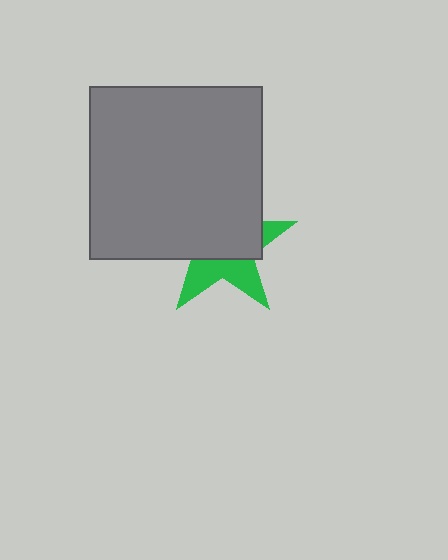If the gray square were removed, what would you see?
You would see the complete green star.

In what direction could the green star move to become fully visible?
The green star could move down. That would shift it out from behind the gray square entirely.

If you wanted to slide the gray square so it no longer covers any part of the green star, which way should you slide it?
Slide it up — that is the most direct way to separate the two shapes.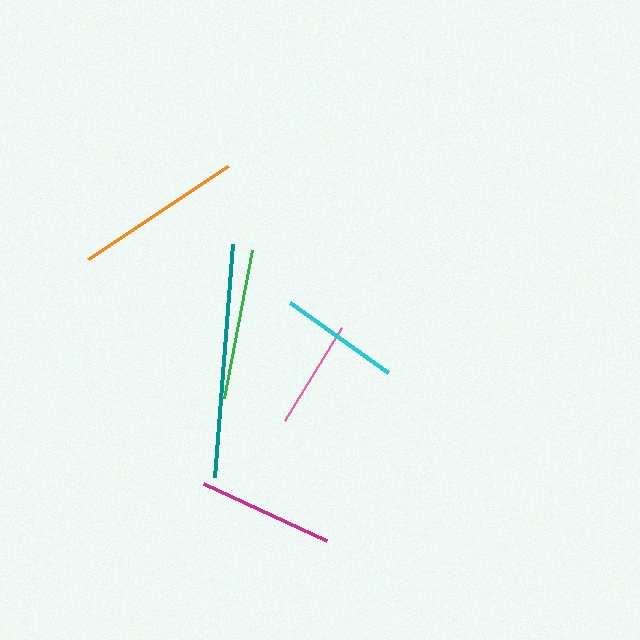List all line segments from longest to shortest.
From longest to shortest: teal, orange, green, magenta, cyan, pink.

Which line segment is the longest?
The teal line is the longest at approximately 234 pixels.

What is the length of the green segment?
The green segment is approximately 150 pixels long.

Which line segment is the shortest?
The pink line is the shortest at approximately 109 pixels.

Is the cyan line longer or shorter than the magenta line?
The magenta line is longer than the cyan line.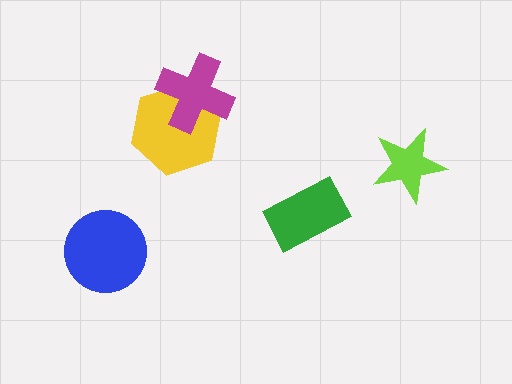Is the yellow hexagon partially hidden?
Yes, it is partially covered by another shape.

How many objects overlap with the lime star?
0 objects overlap with the lime star.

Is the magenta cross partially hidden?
No, no other shape covers it.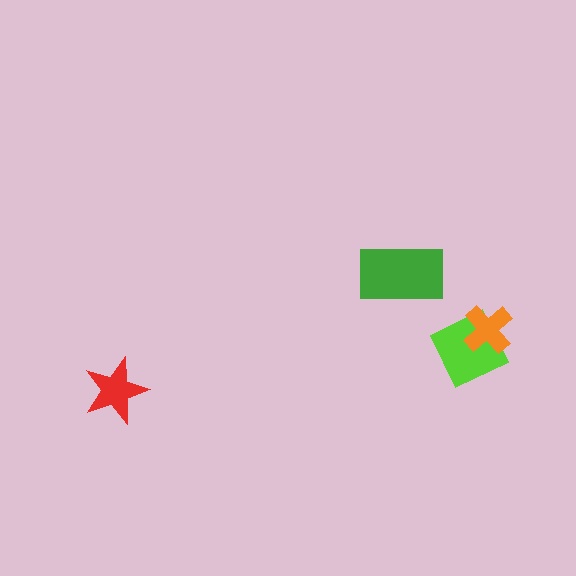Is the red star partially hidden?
No, no other shape covers it.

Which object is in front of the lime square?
The orange cross is in front of the lime square.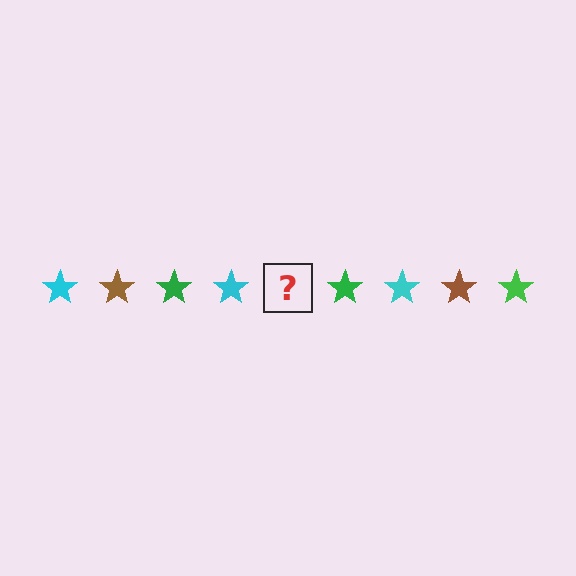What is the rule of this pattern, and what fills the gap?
The rule is that the pattern cycles through cyan, brown, green stars. The gap should be filled with a brown star.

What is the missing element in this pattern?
The missing element is a brown star.